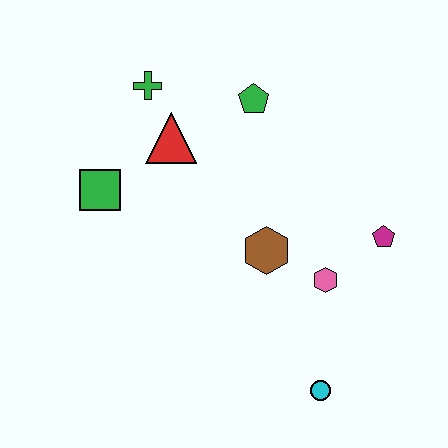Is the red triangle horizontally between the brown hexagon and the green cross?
Yes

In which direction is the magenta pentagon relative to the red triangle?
The magenta pentagon is to the right of the red triangle.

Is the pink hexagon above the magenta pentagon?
No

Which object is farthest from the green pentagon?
The cyan circle is farthest from the green pentagon.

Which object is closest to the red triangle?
The green cross is closest to the red triangle.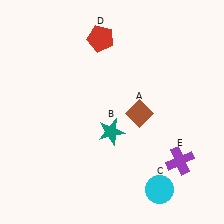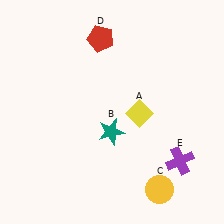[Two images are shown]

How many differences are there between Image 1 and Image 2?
There are 2 differences between the two images.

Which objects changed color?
A changed from brown to yellow. C changed from cyan to yellow.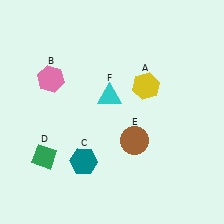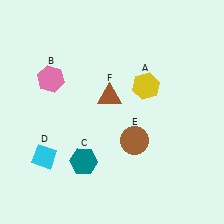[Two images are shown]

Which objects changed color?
D changed from green to cyan. F changed from cyan to brown.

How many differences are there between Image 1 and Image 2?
There are 2 differences between the two images.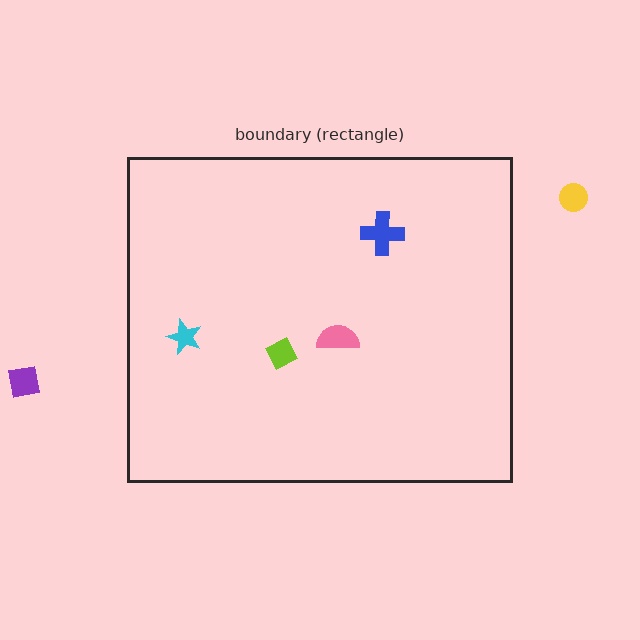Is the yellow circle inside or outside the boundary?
Outside.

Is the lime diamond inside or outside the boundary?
Inside.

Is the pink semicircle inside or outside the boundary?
Inside.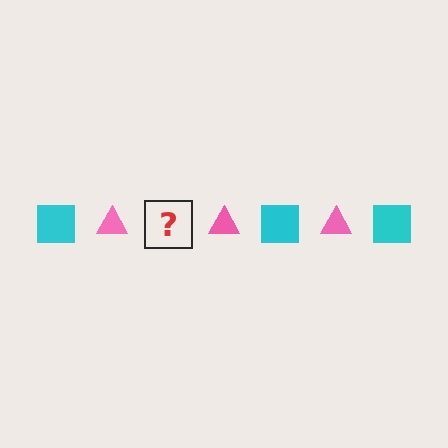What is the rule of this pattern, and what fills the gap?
The rule is that the pattern alternates between cyan square and pink triangle. The gap should be filled with a cyan square.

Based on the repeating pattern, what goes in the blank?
The blank should be a cyan square.